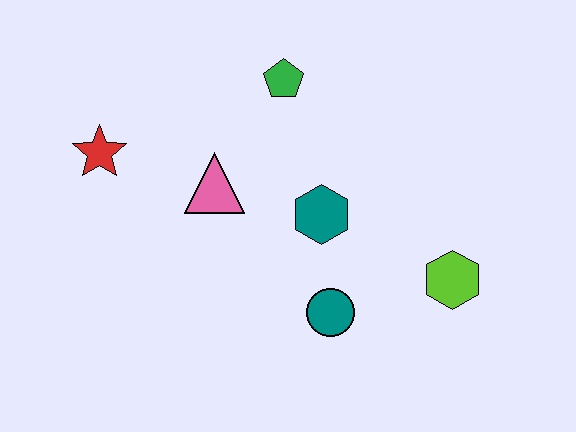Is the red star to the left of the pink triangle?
Yes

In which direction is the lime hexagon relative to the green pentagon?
The lime hexagon is below the green pentagon.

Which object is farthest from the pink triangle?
The lime hexagon is farthest from the pink triangle.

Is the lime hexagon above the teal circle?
Yes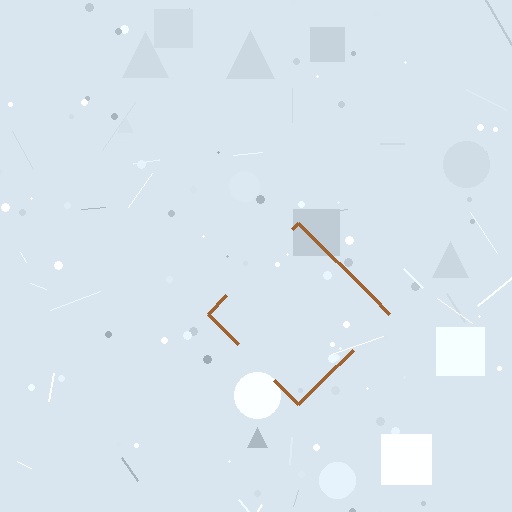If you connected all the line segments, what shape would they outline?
They would outline a diamond.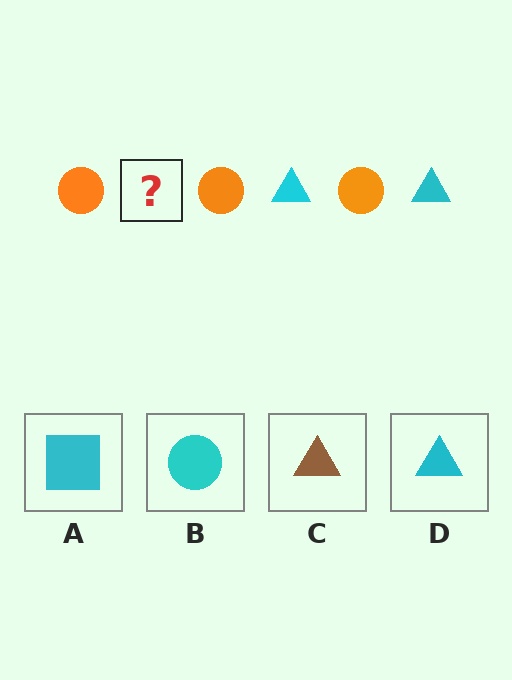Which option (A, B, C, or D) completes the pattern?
D.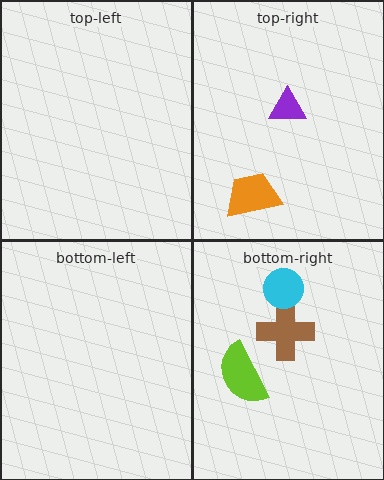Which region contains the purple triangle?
The top-right region.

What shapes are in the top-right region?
The purple triangle, the orange trapezoid.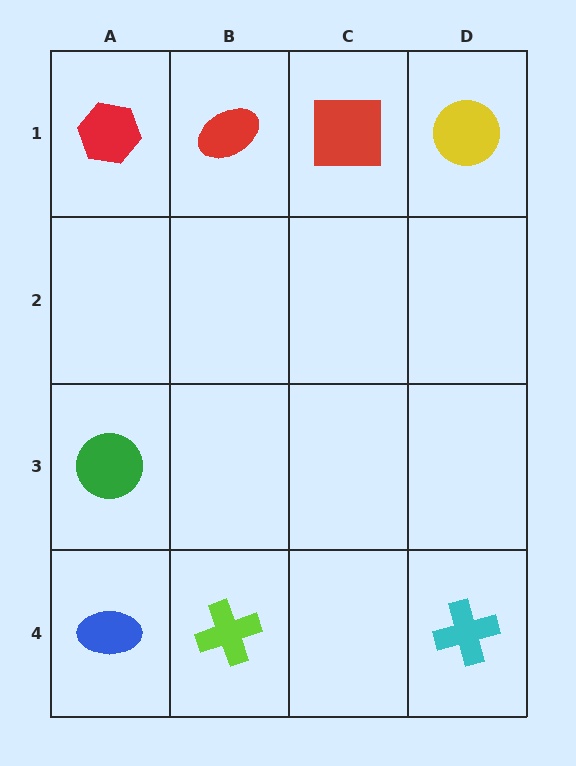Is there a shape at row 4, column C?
No, that cell is empty.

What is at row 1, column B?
A red ellipse.